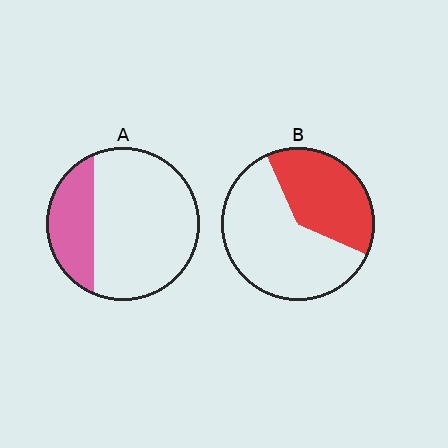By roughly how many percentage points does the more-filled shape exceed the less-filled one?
By roughly 10 percentage points (B over A).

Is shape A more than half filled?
No.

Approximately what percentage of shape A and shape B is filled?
A is approximately 25% and B is approximately 40%.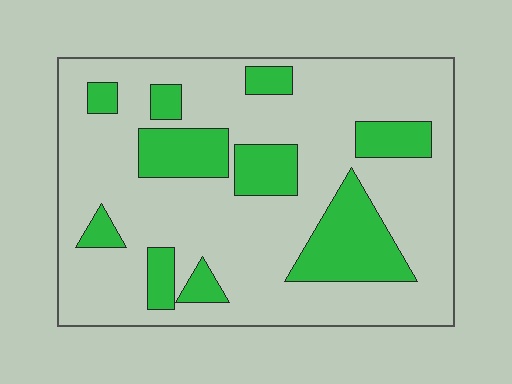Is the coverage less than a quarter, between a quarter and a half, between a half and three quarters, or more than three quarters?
Less than a quarter.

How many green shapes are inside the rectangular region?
10.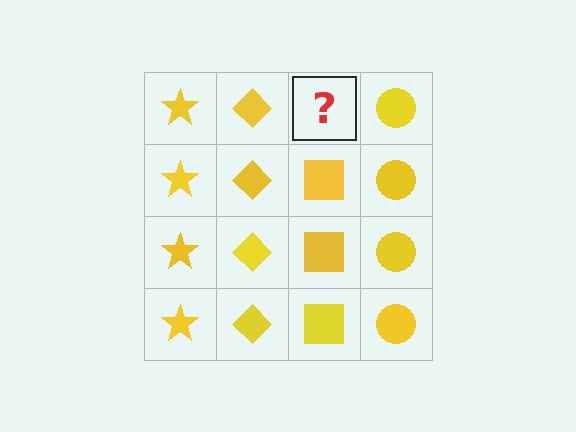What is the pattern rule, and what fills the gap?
The rule is that each column has a consistent shape. The gap should be filled with a yellow square.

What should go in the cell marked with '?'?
The missing cell should contain a yellow square.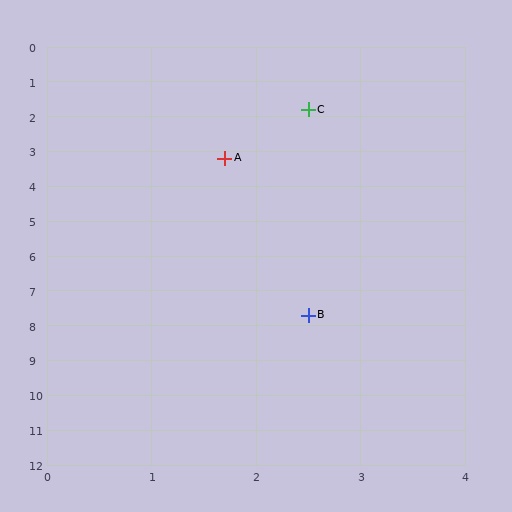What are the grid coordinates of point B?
Point B is at approximately (2.5, 7.7).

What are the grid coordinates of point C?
Point C is at approximately (2.5, 1.8).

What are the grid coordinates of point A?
Point A is at approximately (1.7, 3.2).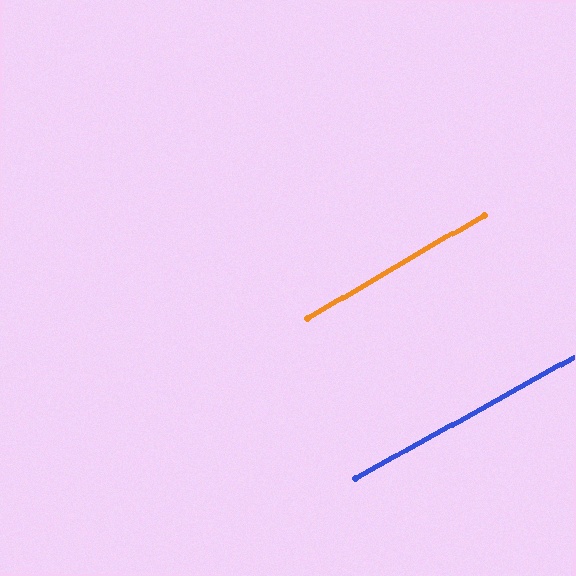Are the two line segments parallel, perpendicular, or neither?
Parallel — their directions differ by only 1.3°.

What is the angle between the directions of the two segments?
Approximately 1 degree.